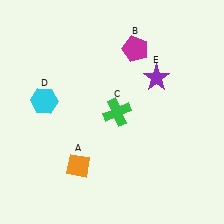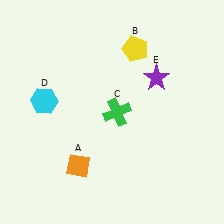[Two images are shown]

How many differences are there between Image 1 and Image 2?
There is 1 difference between the two images.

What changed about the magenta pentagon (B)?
In Image 1, B is magenta. In Image 2, it changed to yellow.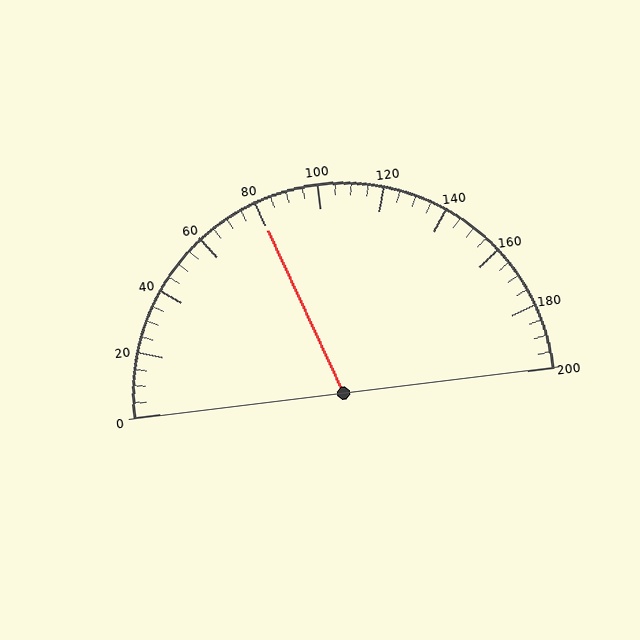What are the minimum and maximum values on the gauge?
The gauge ranges from 0 to 200.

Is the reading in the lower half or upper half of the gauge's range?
The reading is in the lower half of the range (0 to 200).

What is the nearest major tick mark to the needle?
The nearest major tick mark is 80.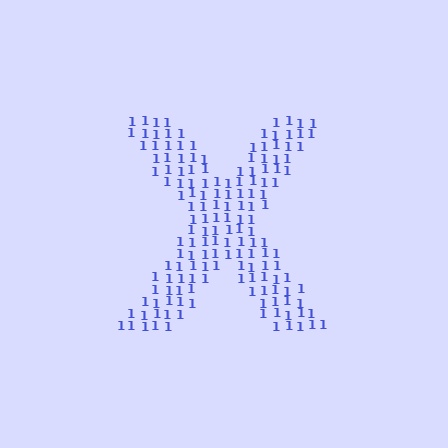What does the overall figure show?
The overall figure shows the letter X.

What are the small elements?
The small elements are digit 1's.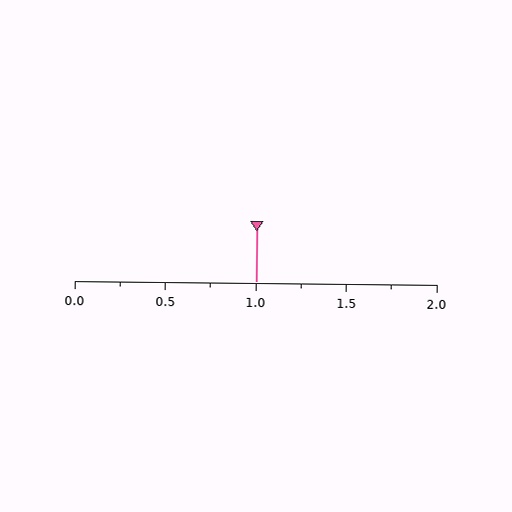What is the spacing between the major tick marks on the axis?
The major ticks are spaced 0.5 apart.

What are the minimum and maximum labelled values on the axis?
The axis runs from 0.0 to 2.0.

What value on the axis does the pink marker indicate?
The marker indicates approximately 1.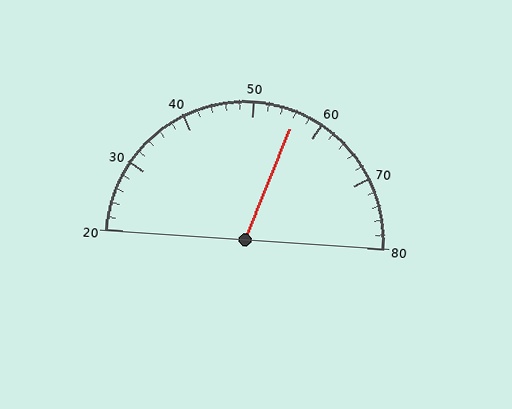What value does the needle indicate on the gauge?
The needle indicates approximately 56.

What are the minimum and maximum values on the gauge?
The gauge ranges from 20 to 80.